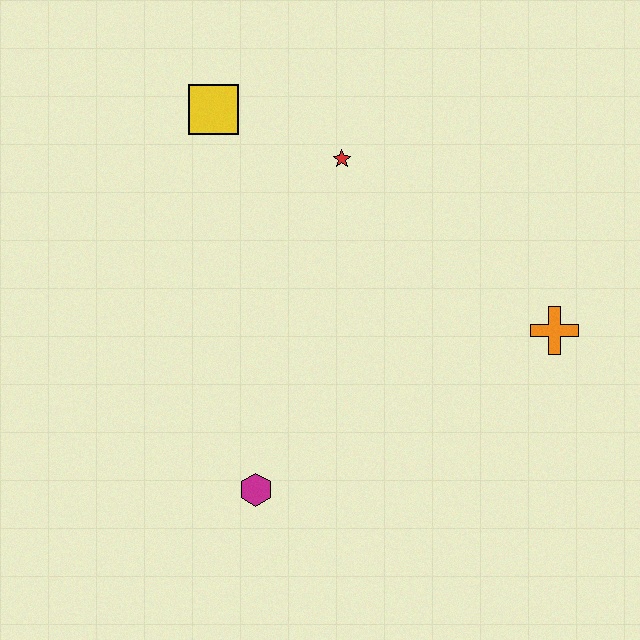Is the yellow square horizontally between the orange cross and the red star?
No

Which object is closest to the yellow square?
The red star is closest to the yellow square.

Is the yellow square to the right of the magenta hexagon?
No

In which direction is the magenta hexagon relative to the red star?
The magenta hexagon is below the red star.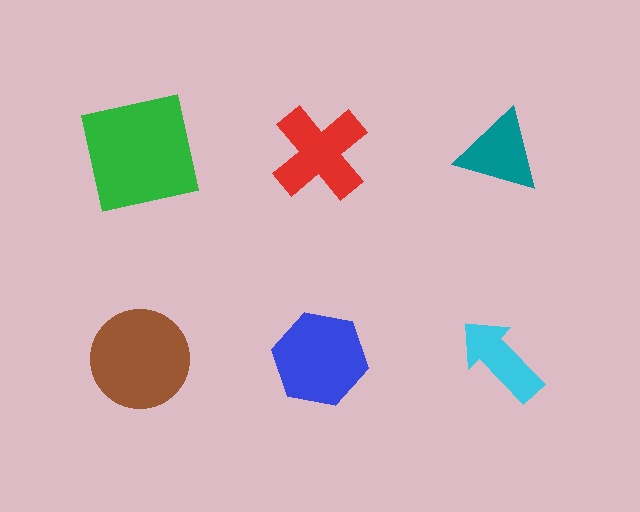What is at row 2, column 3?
A cyan arrow.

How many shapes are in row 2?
3 shapes.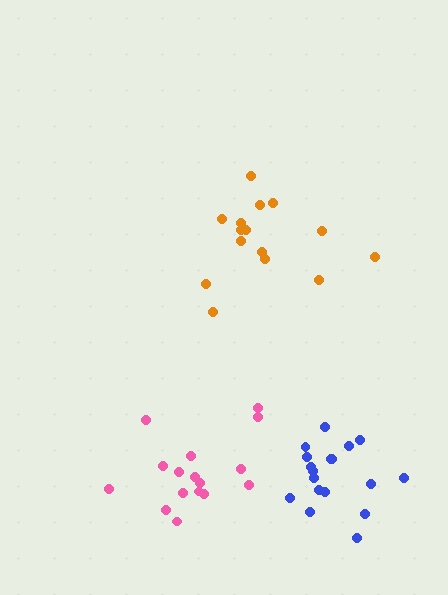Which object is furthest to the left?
The pink cluster is leftmost.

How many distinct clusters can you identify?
There are 3 distinct clusters.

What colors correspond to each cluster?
The clusters are colored: orange, pink, blue.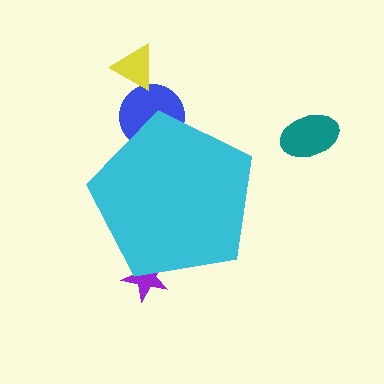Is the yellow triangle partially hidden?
No, the yellow triangle is fully visible.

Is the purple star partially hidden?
Yes, the purple star is partially hidden behind the cyan pentagon.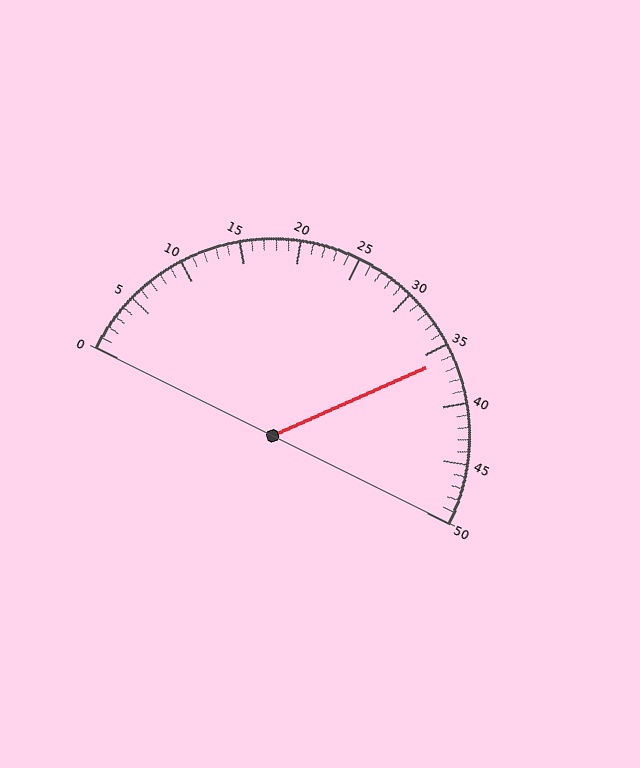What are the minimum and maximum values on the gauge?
The gauge ranges from 0 to 50.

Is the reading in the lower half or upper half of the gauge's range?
The reading is in the upper half of the range (0 to 50).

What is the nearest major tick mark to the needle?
The nearest major tick mark is 35.